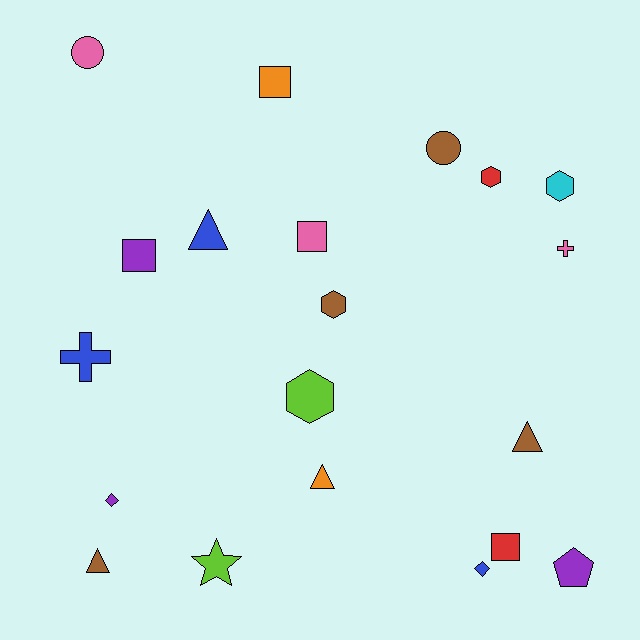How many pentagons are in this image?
There is 1 pentagon.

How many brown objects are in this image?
There are 4 brown objects.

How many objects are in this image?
There are 20 objects.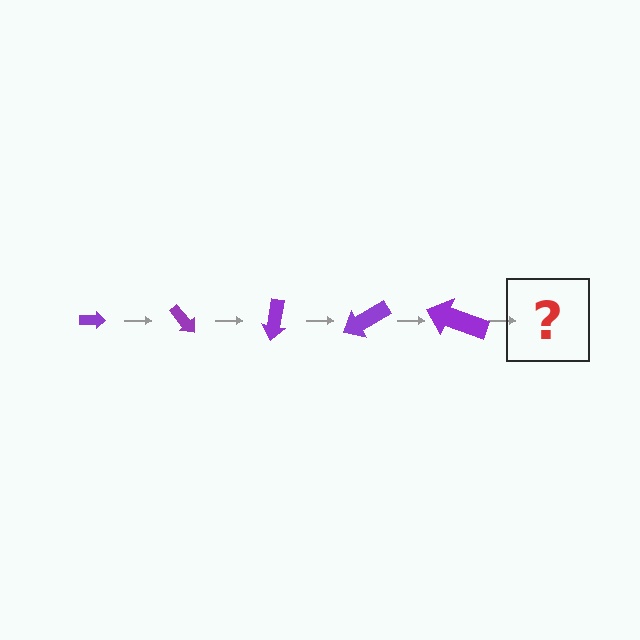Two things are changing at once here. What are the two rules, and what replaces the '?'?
The two rules are that the arrow grows larger each step and it rotates 50 degrees each step. The '?' should be an arrow, larger than the previous one and rotated 250 degrees from the start.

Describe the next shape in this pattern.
It should be an arrow, larger than the previous one and rotated 250 degrees from the start.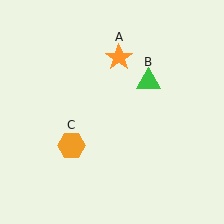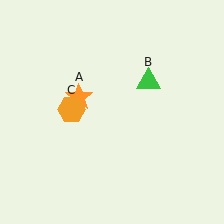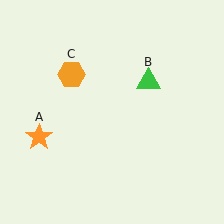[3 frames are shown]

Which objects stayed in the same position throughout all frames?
Green triangle (object B) remained stationary.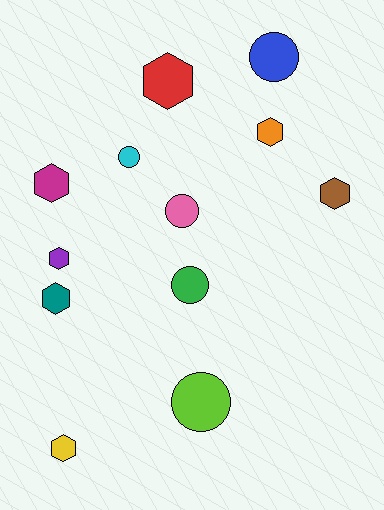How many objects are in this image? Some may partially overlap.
There are 12 objects.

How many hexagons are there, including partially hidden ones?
There are 7 hexagons.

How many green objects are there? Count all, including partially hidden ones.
There is 1 green object.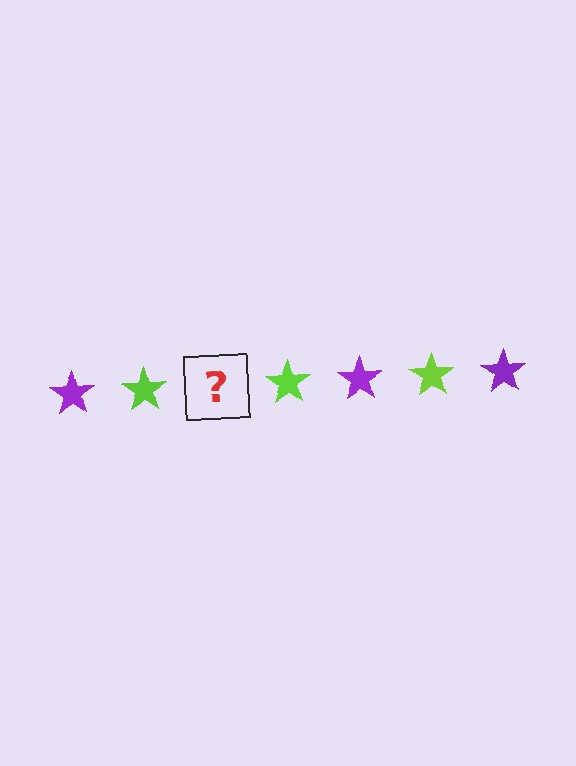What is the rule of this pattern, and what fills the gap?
The rule is that the pattern cycles through purple, lime stars. The gap should be filled with a purple star.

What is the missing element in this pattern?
The missing element is a purple star.